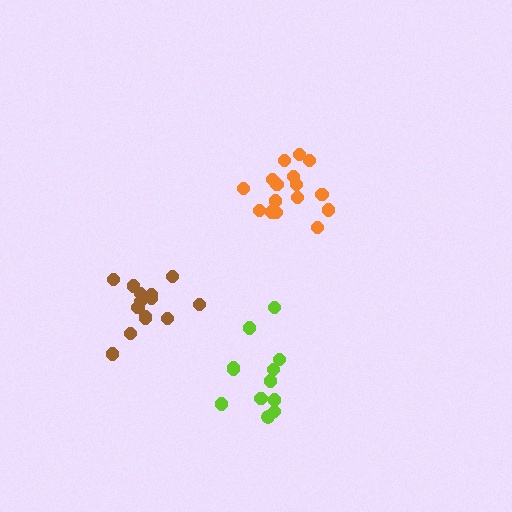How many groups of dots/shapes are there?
There are 3 groups.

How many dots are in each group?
Group 1: 14 dots, Group 2: 16 dots, Group 3: 12 dots (42 total).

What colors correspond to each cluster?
The clusters are colored: brown, orange, lime.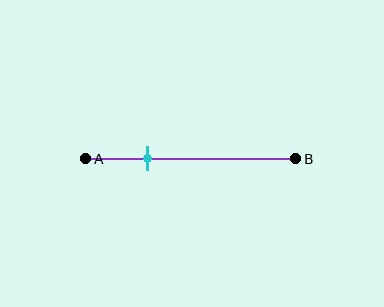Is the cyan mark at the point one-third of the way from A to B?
No, the mark is at about 30% from A, not at the 33% one-third point.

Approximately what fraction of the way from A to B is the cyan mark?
The cyan mark is approximately 30% of the way from A to B.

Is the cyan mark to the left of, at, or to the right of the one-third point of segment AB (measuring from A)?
The cyan mark is to the left of the one-third point of segment AB.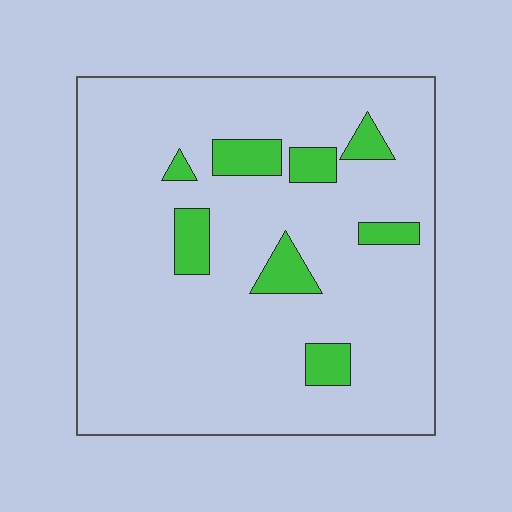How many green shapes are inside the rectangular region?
8.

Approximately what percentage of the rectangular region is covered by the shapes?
Approximately 10%.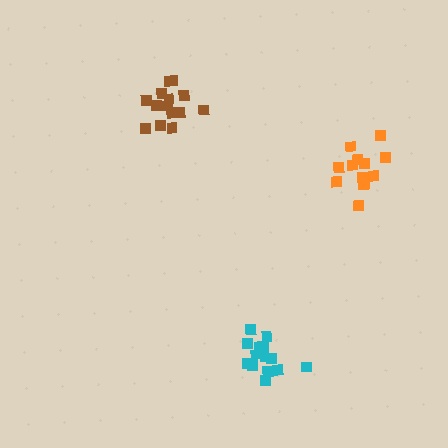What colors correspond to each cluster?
The clusters are colored: cyan, orange, brown.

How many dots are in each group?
Group 1: 14 dots, Group 2: 13 dots, Group 3: 14 dots (41 total).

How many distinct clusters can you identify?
There are 3 distinct clusters.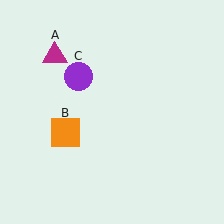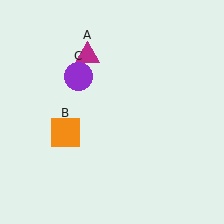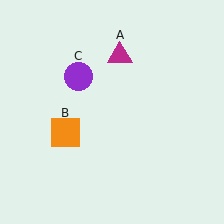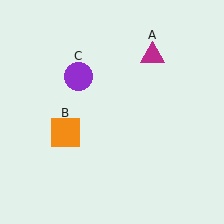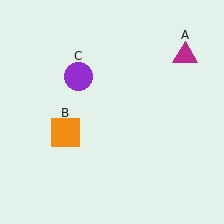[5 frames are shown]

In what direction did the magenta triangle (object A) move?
The magenta triangle (object A) moved right.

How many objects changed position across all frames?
1 object changed position: magenta triangle (object A).